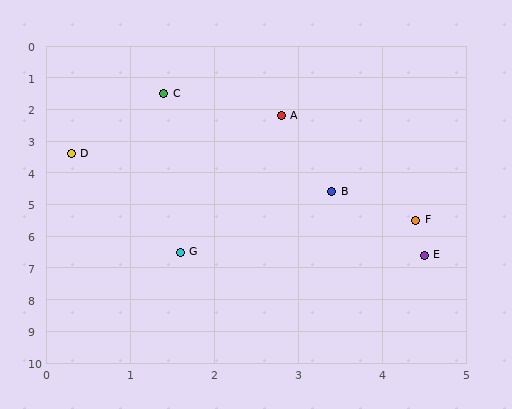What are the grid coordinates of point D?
Point D is at approximately (0.3, 3.4).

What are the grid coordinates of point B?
Point B is at approximately (3.4, 4.6).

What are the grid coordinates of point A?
Point A is at approximately (2.8, 2.2).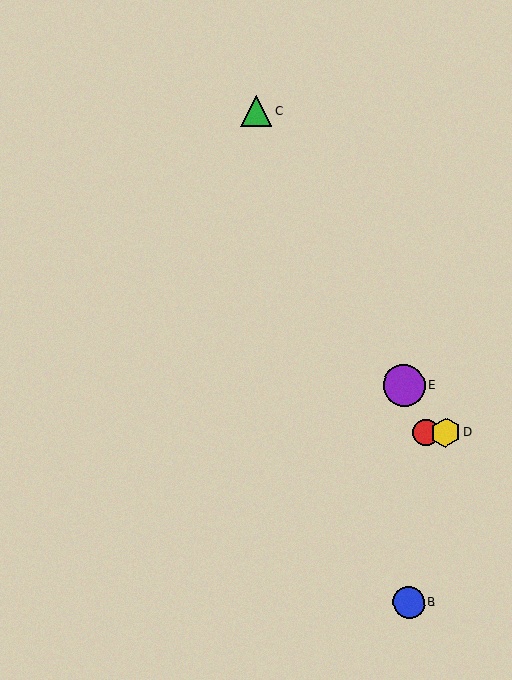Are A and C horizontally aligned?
No, A is at y≈432 and C is at y≈111.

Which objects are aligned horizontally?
Objects A, D are aligned horizontally.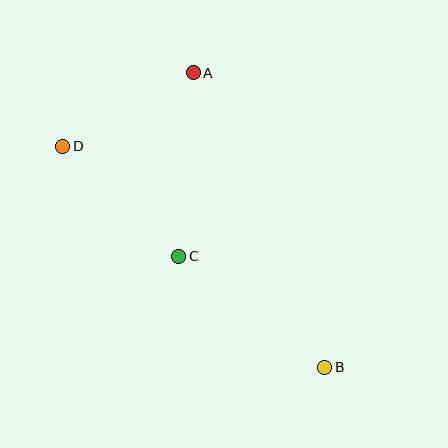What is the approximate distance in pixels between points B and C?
The distance between B and C is approximately 183 pixels.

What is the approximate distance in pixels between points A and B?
The distance between A and B is approximately 323 pixels.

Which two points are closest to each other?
Points A and D are closest to each other.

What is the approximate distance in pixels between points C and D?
The distance between C and D is approximately 160 pixels.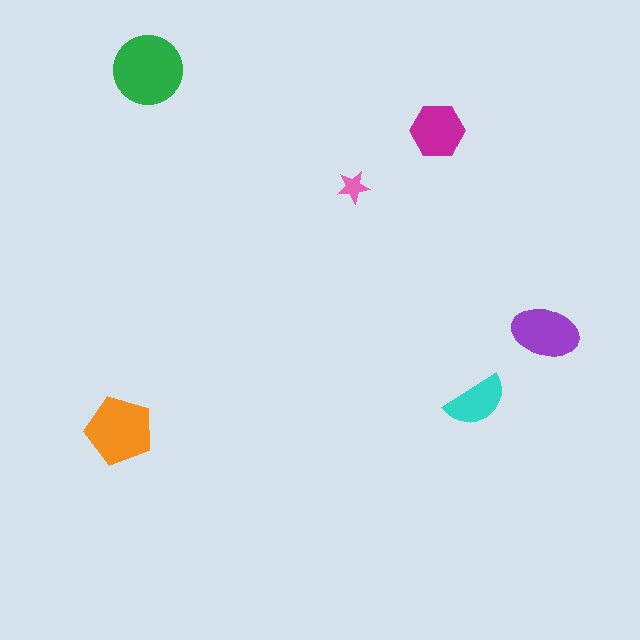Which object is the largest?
The green circle.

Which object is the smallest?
The pink star.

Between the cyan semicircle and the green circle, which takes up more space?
The green circle.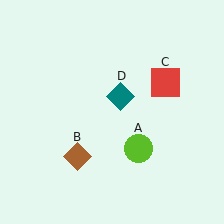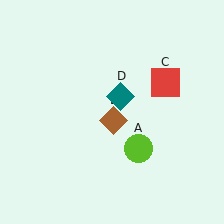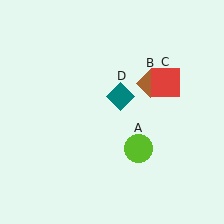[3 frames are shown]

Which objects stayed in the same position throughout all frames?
Lime circle (object A) and red square (object C) and teal diamond (object D) remained stationary.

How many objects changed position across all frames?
1 object changed position: brown diamond (object B).